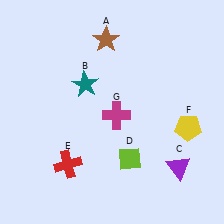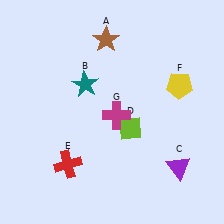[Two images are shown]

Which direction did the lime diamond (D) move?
The lime diamond (D) moved up.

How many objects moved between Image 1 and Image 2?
2 objects moved between the two images.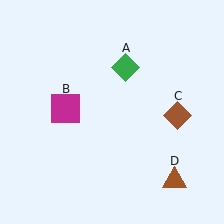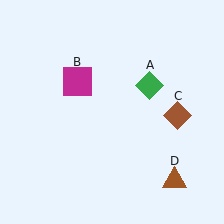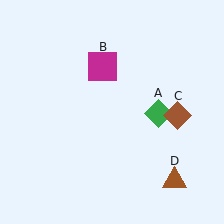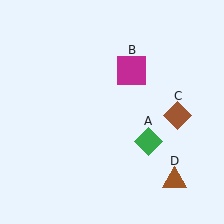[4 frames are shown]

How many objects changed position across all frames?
2 objects changed position: green diamond (object A), magenta square (object B).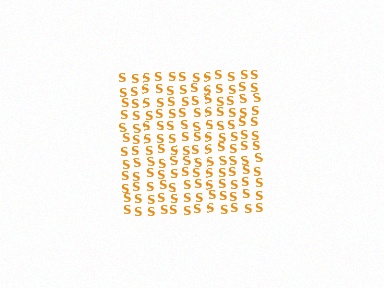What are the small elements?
The small elements are letter S's.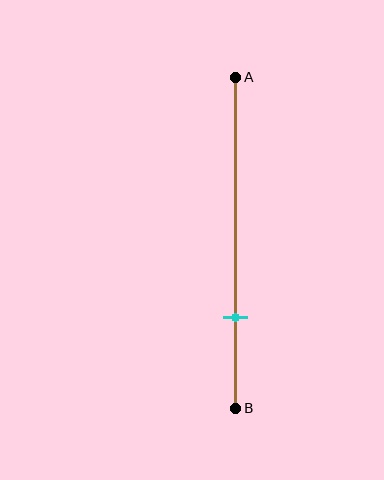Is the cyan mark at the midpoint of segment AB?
No, the mark is at about 75% from A, not at the 50% midpoint.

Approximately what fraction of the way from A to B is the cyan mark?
The cyan mark is approximately 75% of the way from A to B.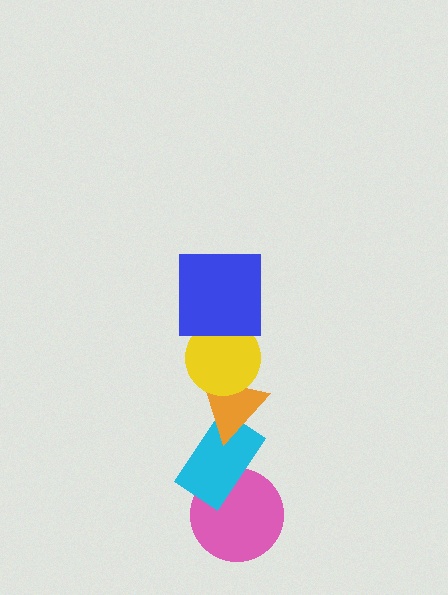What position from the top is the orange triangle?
The orange triangle is 3rd from the top.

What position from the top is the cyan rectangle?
The cyan rectangle is 4th from the top.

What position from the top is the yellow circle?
The yellow circle is 2nd from the top.